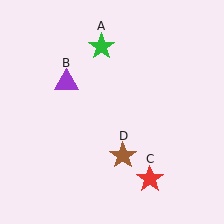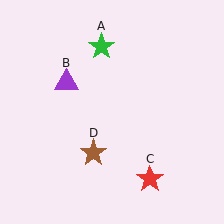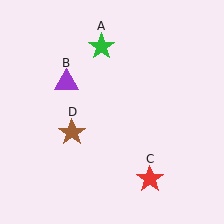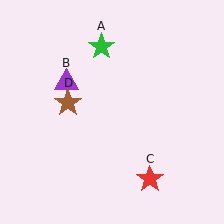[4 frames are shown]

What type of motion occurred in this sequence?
The brown star (object D) rotated clockwise around the center of the scene.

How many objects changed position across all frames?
1 object changed position: brown star (object D).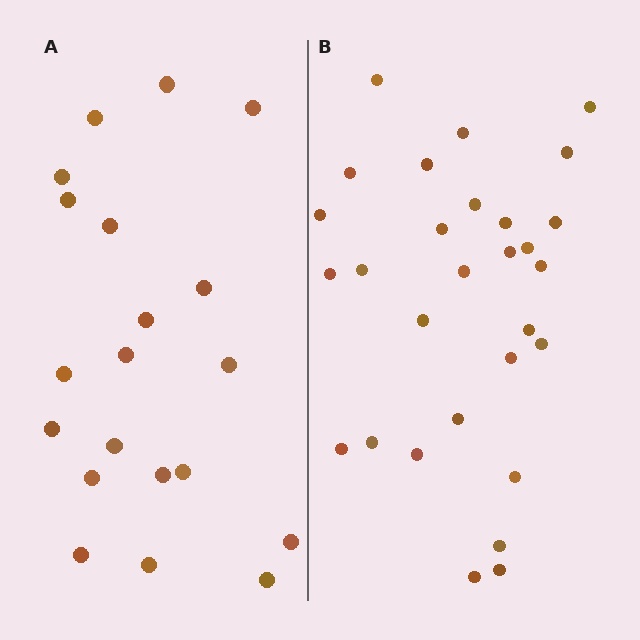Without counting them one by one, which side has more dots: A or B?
Region B (the right region) has more dots.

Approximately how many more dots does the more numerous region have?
Region B has roughly 8 or so more dots than region A.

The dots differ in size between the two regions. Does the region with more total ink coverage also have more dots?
No. Region A has more total ink coverage because its dots are larger, but region B actually contains more individual dots. Total area can be misleading — the number of items is what matters here.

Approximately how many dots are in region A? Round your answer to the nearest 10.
About 20 dots.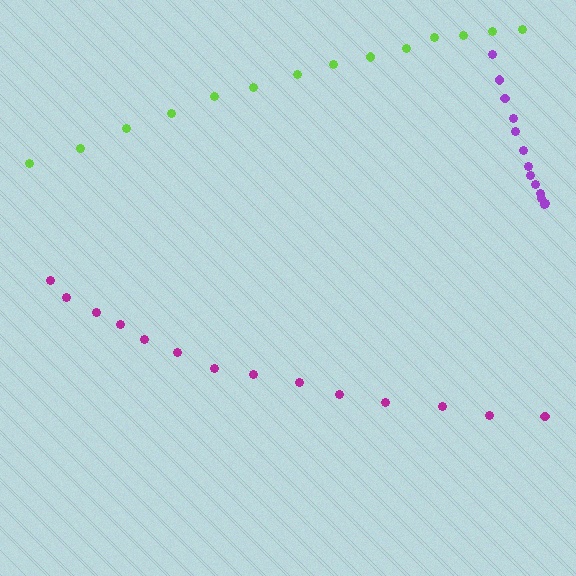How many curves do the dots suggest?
There are 3 distinct paths.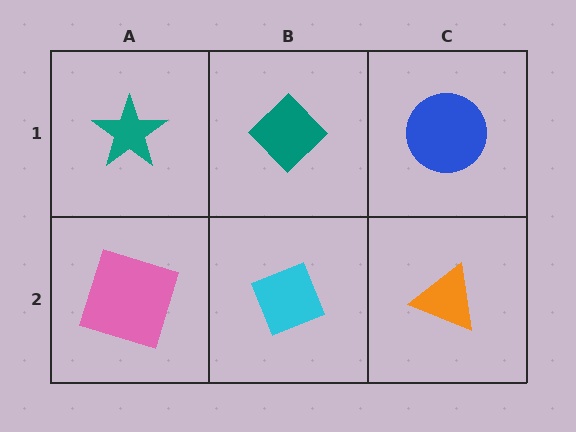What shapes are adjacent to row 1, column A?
A pink square (row 2, column A), a teal diamond (row 1, column B).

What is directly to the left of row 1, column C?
A teal diamond.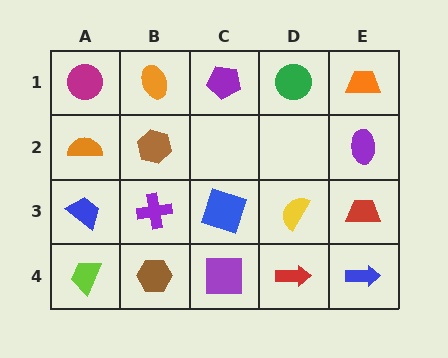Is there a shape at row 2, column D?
No, that cell is empty.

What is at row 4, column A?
A lime trapezoid.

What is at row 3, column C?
A blue square.